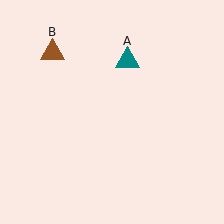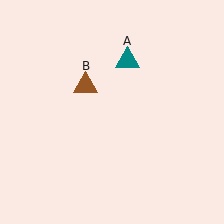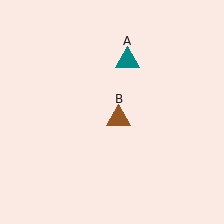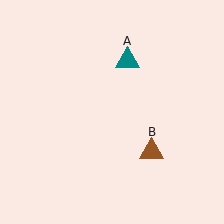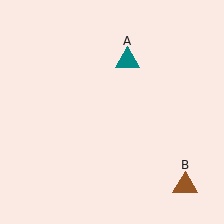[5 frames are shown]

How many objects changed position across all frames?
1 object changed position: brown triangle (object B).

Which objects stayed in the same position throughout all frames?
Teal triangle (object A) remained stationary.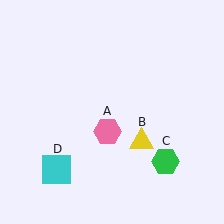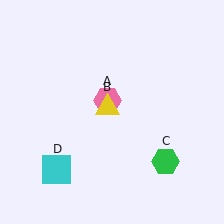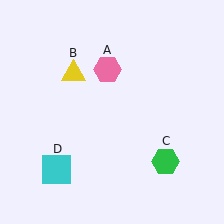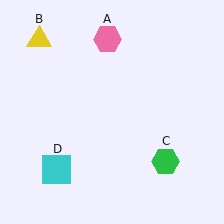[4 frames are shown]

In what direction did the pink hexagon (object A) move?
The pink hexagon (object A) moved up.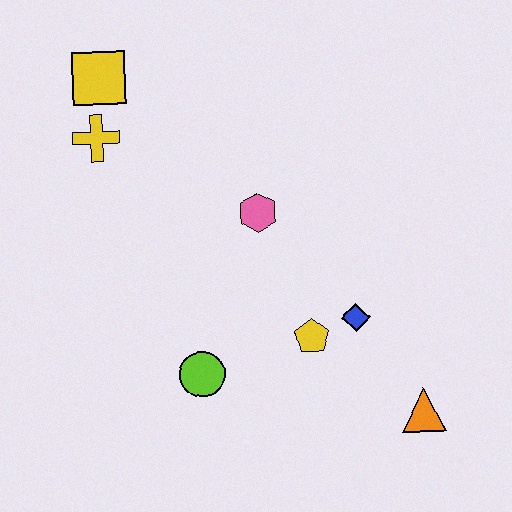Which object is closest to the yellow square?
The yellow cross is closest to the yellow square.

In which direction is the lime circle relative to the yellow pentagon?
The lime circle is to the left of the yellow pentagon.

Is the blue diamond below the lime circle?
No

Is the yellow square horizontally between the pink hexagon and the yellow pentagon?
No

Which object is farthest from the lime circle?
The yellow square is farthest from the lime circle.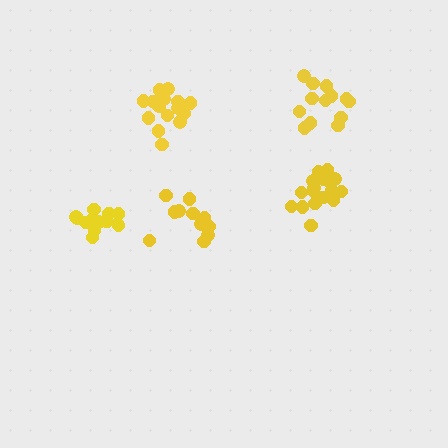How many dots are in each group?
Group 1: 12 dots, Group 2: 17 dots, Group 3: 18 dots, Group 4: 13 dots, Group 5: 13 dots (73 total).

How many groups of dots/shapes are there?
There are 5 groups.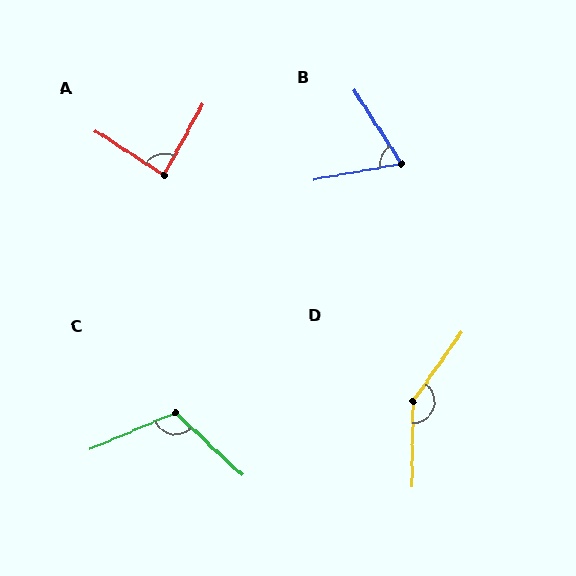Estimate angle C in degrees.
Approximately 114 degrees.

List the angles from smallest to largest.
B (67°), A (85°), C (114°), D (145°).